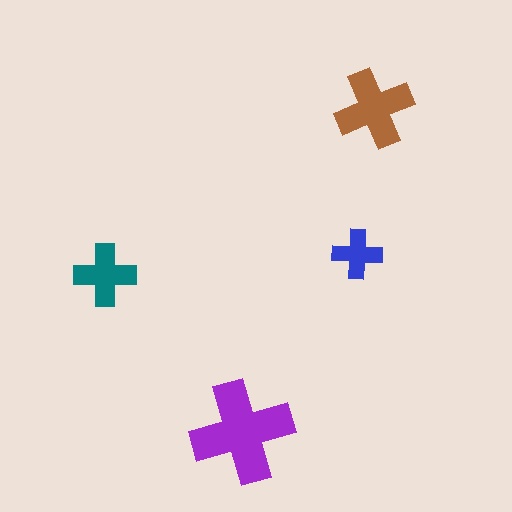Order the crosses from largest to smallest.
the purple one, the brown one, the teal one, the blue one.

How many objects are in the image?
There are 4 objects in the image.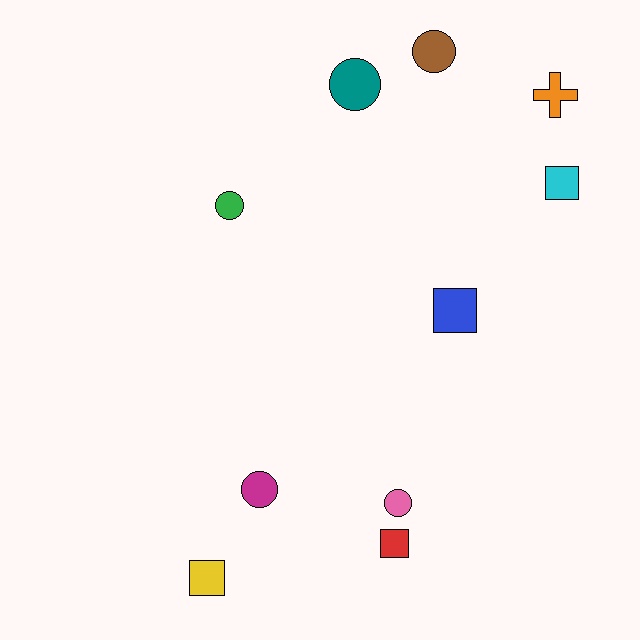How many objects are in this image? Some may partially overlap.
There are 10 objects.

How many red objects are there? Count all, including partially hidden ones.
There is 1 red object.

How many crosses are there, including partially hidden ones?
There is 1 cross.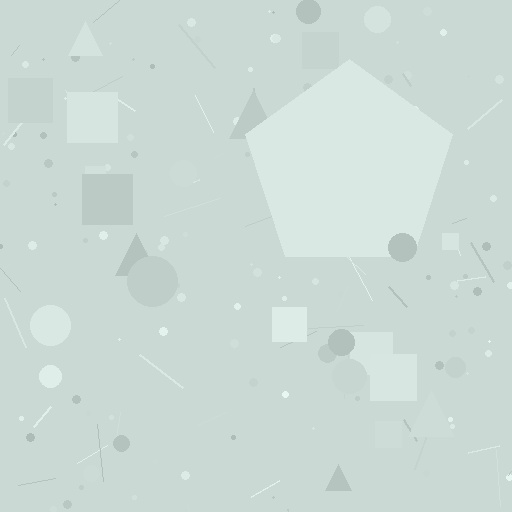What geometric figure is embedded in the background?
A pentagon is embedded in the background.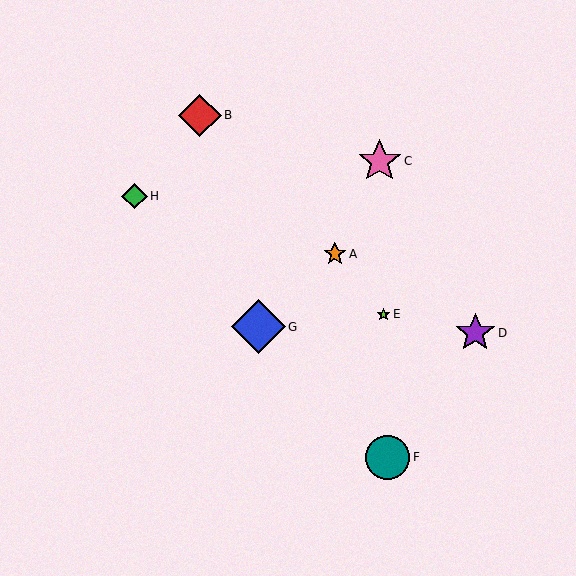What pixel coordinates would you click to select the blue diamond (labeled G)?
Click at (258, 327) to select the blue diamond G.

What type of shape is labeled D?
Shape D is a purple star.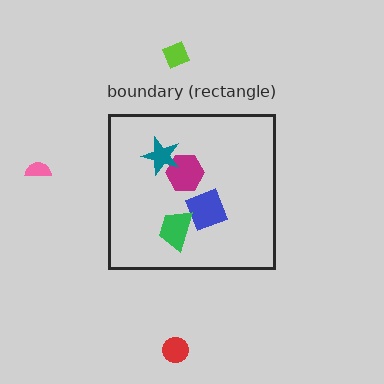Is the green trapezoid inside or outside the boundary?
Inside.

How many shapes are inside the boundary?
4 inside, 3 outside.